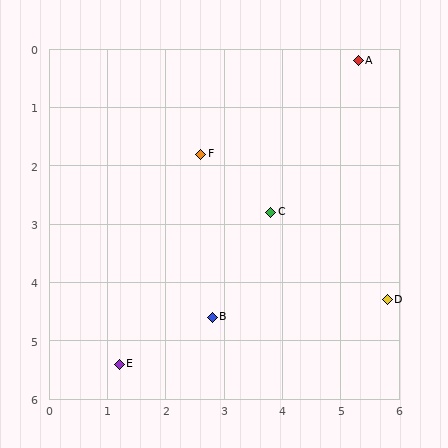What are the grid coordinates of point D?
Point D is at approximately (5.8, 4.3).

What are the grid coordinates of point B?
Point B is at approximately (2.8, 4.6).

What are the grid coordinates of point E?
Point E is at approximately (1.2, 5.4).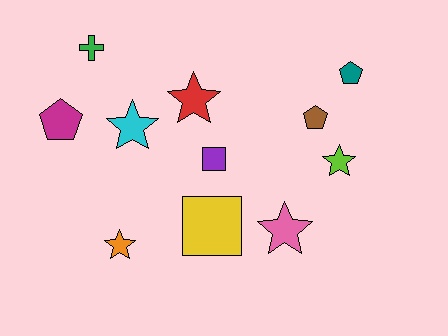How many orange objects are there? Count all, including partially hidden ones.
There is 1 orange object.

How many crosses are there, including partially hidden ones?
There is 1 cross.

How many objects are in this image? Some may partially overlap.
There are 11 objects.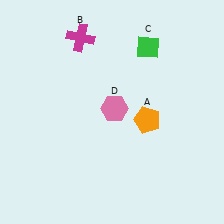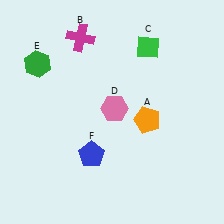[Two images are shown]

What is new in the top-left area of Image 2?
A green hexagon (E) was added in the top-left area of Image 2.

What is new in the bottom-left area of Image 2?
A blue pentagon (F) was added in the bottom-left area of Image 2.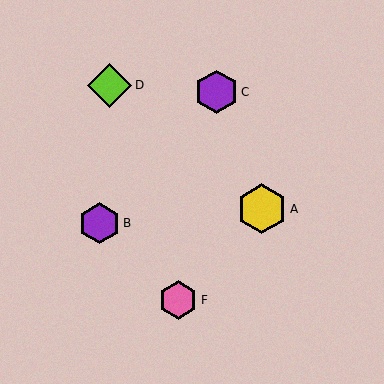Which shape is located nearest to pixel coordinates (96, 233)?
The purple hexagon (labeled B) at (99, 223) is nearest to that location.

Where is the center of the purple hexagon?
The center of the purple hexagon is at (99, 223).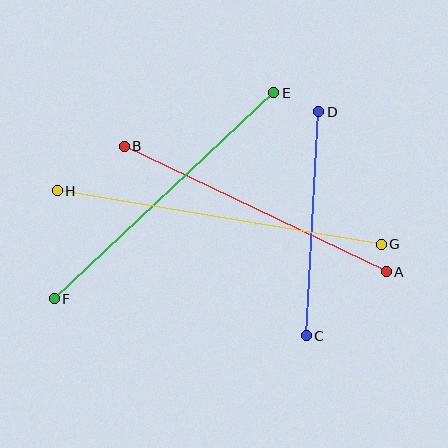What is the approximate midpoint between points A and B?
The midpoint is at approximately (255, 209) pixels.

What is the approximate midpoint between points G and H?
The midpoint is at approximately (219, 218) pixels.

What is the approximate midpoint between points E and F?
The midpoint is at approximately (164, 196) pixels.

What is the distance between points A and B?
The distance is approximately 290 pixels.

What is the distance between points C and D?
The distance is approximately 224 pixels.